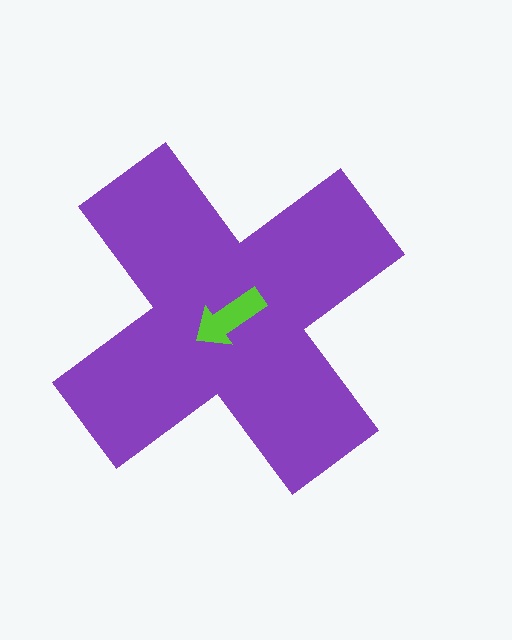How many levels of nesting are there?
2.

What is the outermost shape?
The purple cross.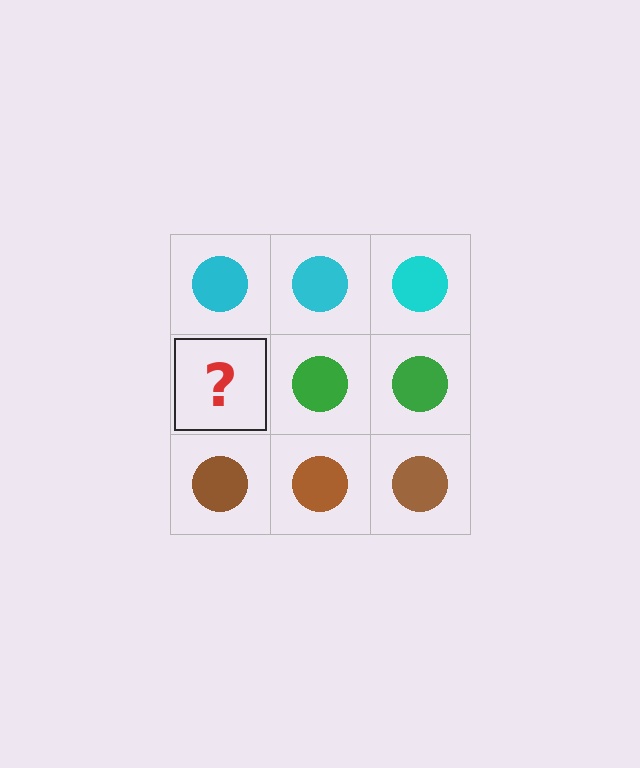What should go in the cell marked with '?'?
The missing cell should contain a green circle.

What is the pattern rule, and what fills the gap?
The rule is that each row has a consistent color. The gap should be filled with a green circle.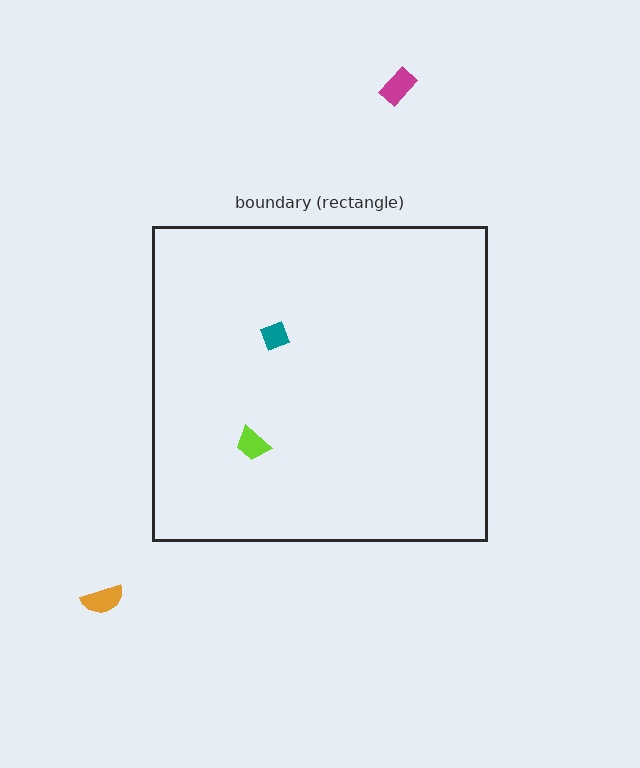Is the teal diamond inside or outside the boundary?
Inside.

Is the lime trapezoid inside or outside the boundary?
Inside.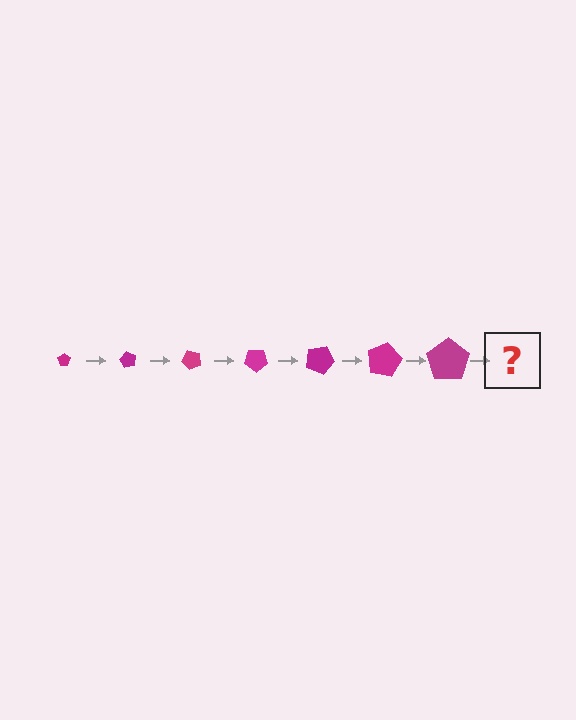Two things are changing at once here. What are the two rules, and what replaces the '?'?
The two rules are that the pentagon grows larger each step and it rotates 60 degrees each step. The '?' should be a pentagon, larger than the previous one and rotated 420 degrees from the start.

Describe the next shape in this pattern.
It should be a pentagon, larger than the previous one and rotated 420 degrees from the start.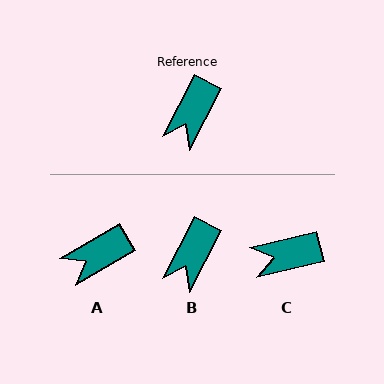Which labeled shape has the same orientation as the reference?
B.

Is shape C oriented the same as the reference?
No, it is off by about 49 degrees.